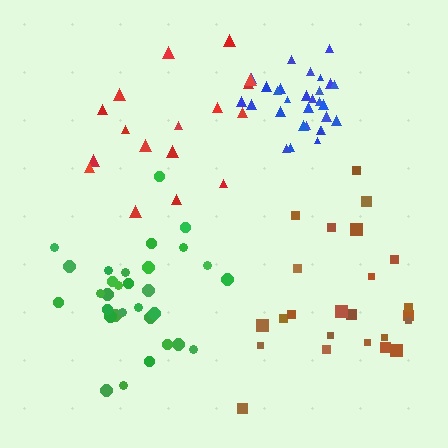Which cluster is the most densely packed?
Blue.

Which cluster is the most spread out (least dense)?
Red.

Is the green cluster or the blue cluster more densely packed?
Blue.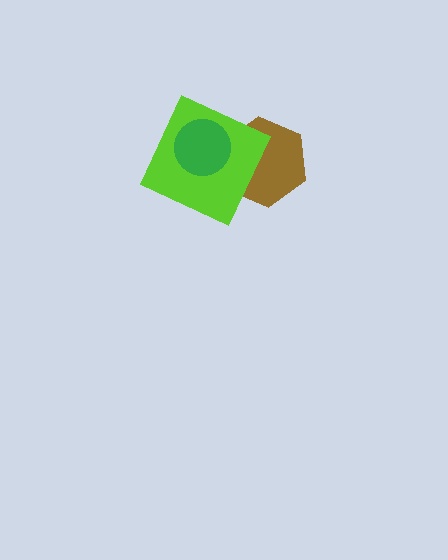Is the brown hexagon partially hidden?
Yes, it is partially covered by another shape.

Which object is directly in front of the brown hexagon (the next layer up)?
The lime square is directly in front of the brown hexagon.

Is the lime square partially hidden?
Yes, it is partially covered by another shape.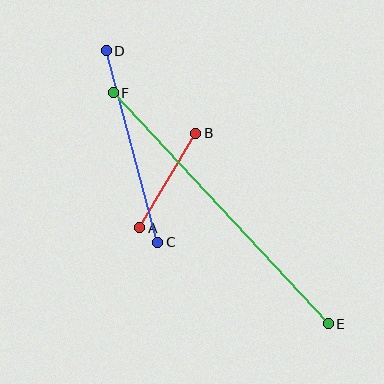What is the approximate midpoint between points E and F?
The midpoint is at approximately (221, 208) pixels.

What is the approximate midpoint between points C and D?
The midpoint is at approximately (132, 146) pixels.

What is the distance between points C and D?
The distance is approximately 198 pixels.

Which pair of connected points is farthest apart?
Points E and F are farthest apart.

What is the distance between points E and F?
The distance is approximately 315 pixels.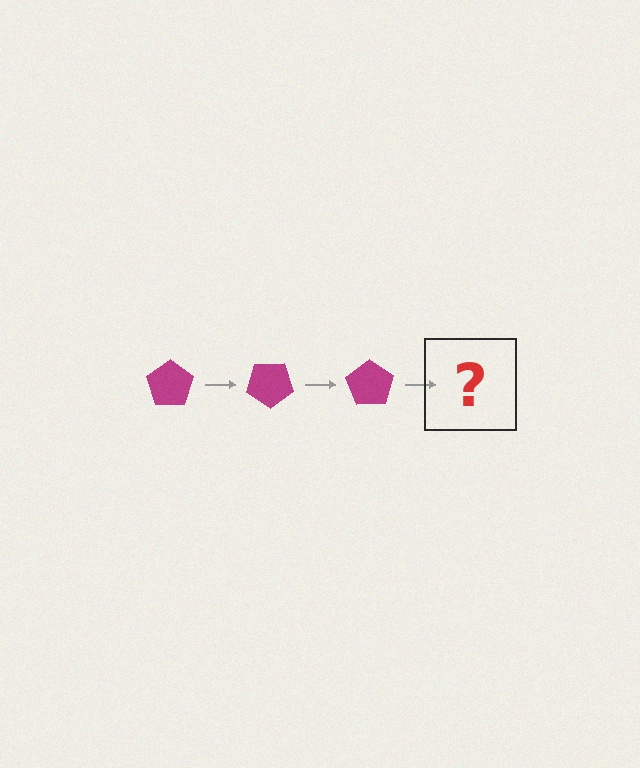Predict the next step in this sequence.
The next step is a magenta pentagon rotated 105 degrees.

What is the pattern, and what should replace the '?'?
The pattern is that the pentagon rotates 35 degrees each step. The '?' should be a magenta pentagon rotated 105 degrees.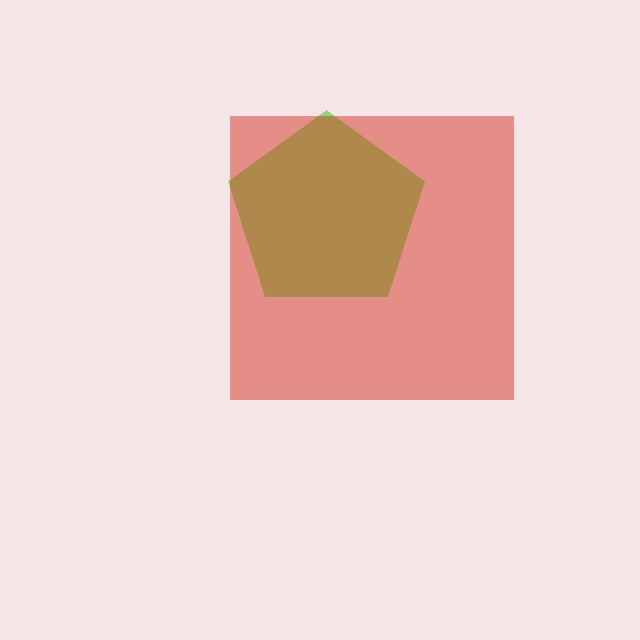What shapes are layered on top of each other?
The layered shapes are: a lime pentagon, a red square.